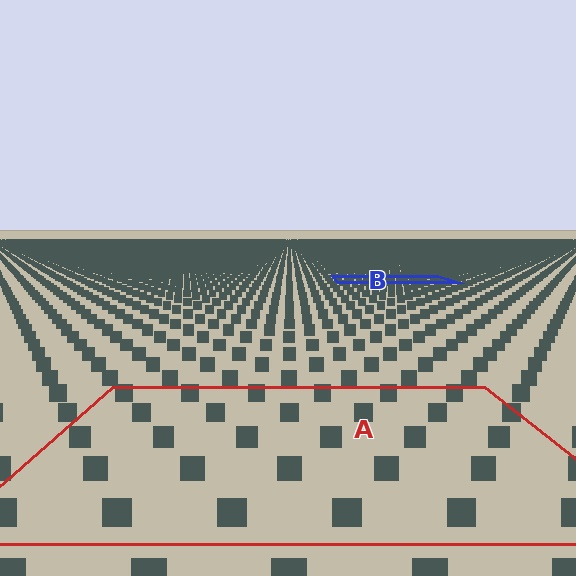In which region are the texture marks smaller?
The texture marks are smaller in region B, because it is farther away.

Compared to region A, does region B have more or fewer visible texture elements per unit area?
Region B has more texture elements per unit area — they are packed more densely because it is farther away.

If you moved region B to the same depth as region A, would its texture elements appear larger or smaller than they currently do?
They would appear larger. At a closer depth, the same texture elements are projected at a bigger on-screen size.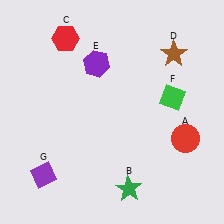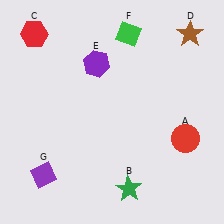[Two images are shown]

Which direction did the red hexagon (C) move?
The red hexagon (C) moved left.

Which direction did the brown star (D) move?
The brown star (D) moved up.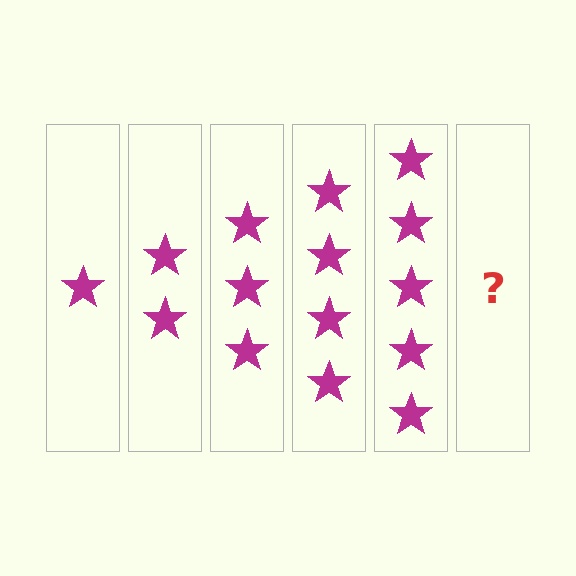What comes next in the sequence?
The next element should be 6 stars.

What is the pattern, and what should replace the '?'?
The pattern is that each step adds one more star. The '?' should be 6 stars.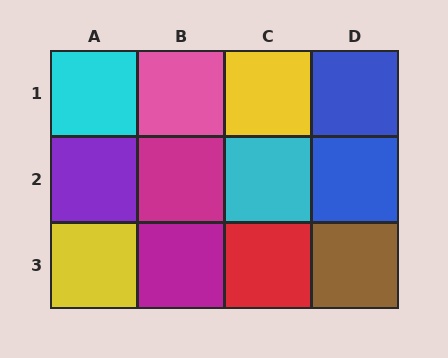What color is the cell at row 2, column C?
Cyan.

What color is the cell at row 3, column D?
Brown.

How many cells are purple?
1 cell is purple.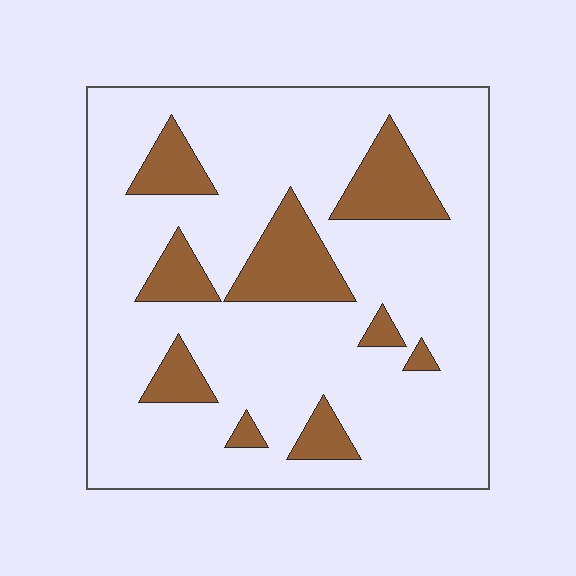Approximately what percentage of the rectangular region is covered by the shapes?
Approximately 20%.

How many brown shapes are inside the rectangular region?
9.